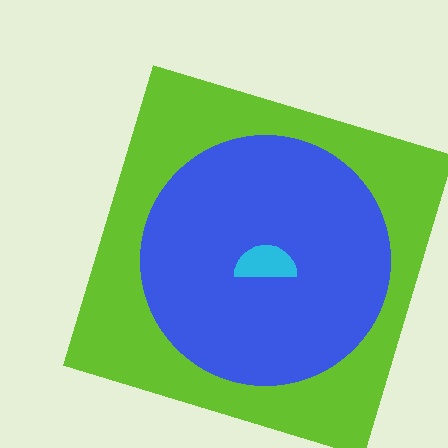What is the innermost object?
The cyan semicircle.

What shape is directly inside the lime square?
The blue circle.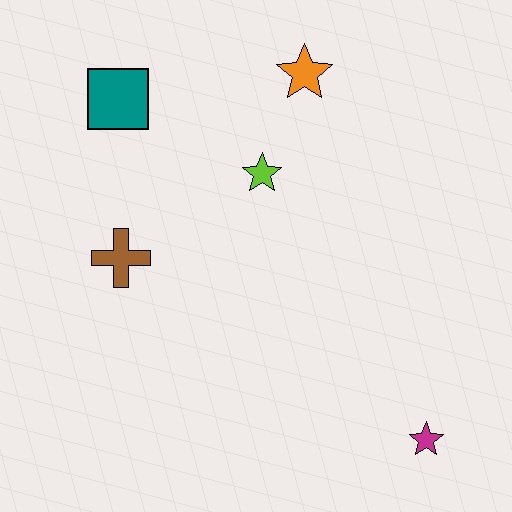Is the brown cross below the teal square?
Yes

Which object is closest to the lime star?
The orange star is closest to the lime star.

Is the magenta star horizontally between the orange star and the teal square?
No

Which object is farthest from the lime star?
The magenta star is farthest from the lime star.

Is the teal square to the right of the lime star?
No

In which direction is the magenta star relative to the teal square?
The magenta star is below the teal square.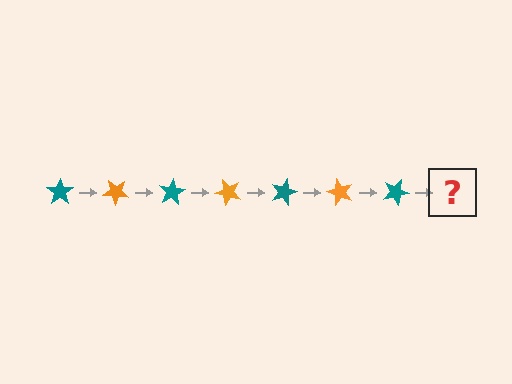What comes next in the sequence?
The next element should be an orange star, rotated 280 degrees from the start.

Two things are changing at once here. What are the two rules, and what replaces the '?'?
The two rules are that it rotates 40 degrees each step and the color cycles through teal and orange. The '?' should be an orange star, rotated 280 degrees from the start.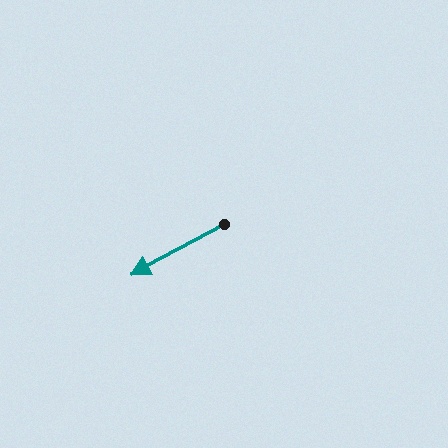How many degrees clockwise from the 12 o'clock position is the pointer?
Approximately 242 degrees.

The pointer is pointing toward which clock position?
Roughly 8 o'clock.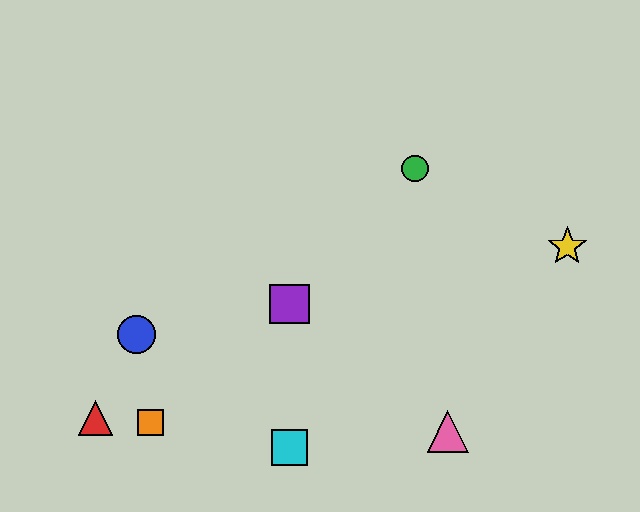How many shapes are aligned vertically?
2 shapes (the purple square, the cyan square) are aligned vertically.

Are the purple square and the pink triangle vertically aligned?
No, the purple square is at x≈289 and the pink triangle is at x≈448.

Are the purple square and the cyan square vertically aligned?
Yes, both are at x≈289.